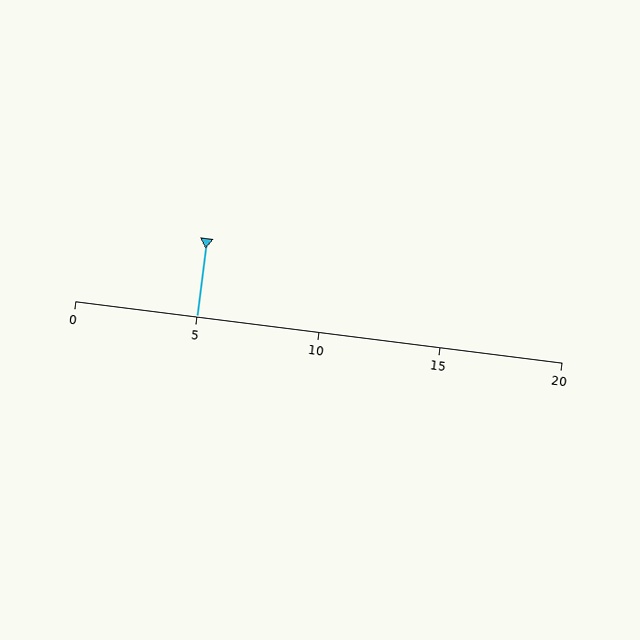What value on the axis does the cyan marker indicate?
The marker indicates approximately 5.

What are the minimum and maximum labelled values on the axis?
The axis runs from 0 to 20.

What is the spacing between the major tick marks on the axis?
The major ticks are spaced 5 apart.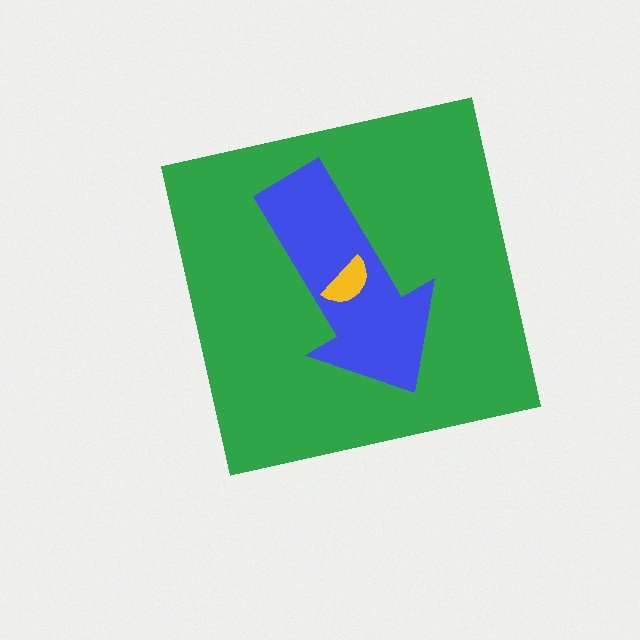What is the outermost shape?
The green square.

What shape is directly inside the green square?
The blue arrow.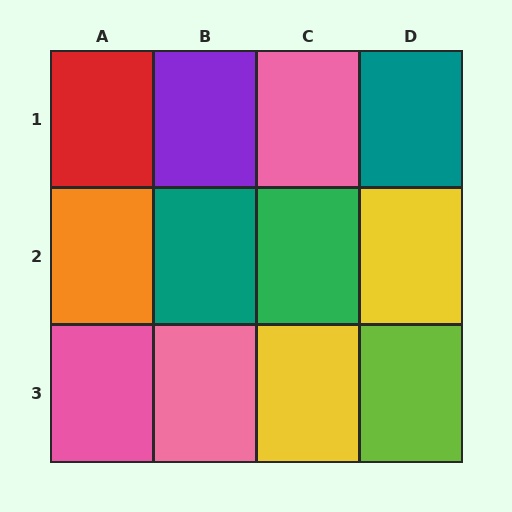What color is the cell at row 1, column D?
Teal.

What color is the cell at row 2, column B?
Teal.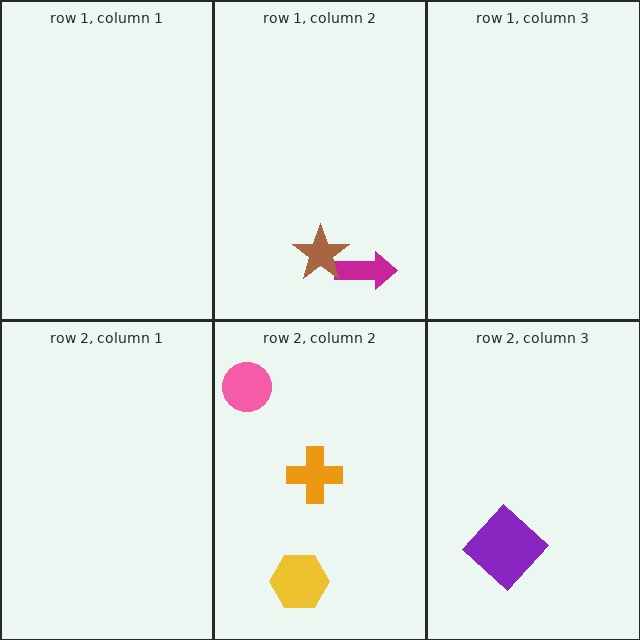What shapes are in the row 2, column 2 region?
The pink circle, the yellow hexagon, the orange cross.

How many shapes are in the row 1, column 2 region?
2.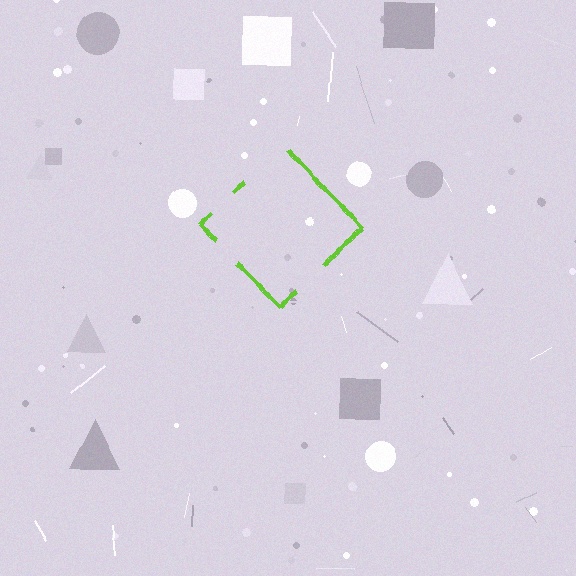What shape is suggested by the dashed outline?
The dashed outline suggests a diamond.